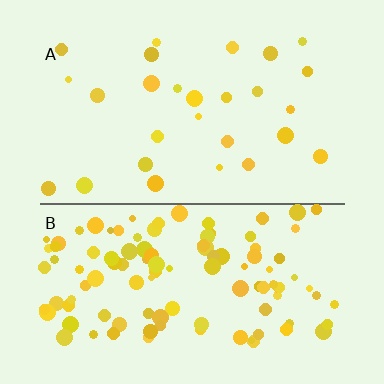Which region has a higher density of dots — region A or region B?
B (the bottom).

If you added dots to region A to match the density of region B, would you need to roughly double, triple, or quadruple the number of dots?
Approximately quadruple.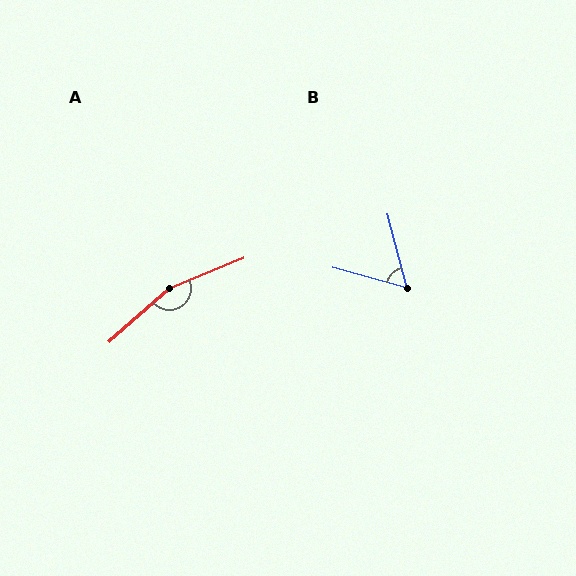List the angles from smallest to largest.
B (60°), A (161°).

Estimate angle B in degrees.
Approximately 60 degrees.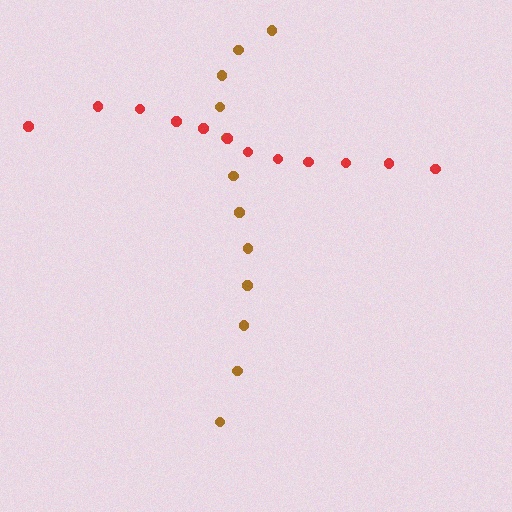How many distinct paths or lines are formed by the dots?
There are 2 distinct paths.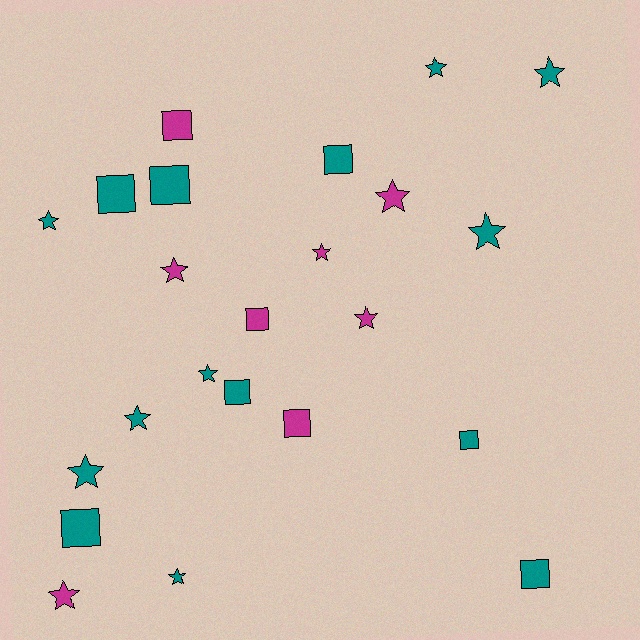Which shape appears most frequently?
Star, with 13 objects.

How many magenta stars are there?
There are 5 magenta stars.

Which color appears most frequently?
Teal, with 15 objects.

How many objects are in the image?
There are 23 objects.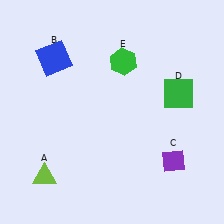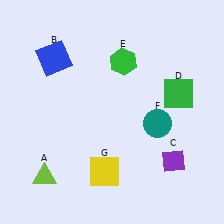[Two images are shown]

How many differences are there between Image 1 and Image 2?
There are 2 differences between the two images.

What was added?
A teal circle (F), a yellow square (G) were added in Image 2.